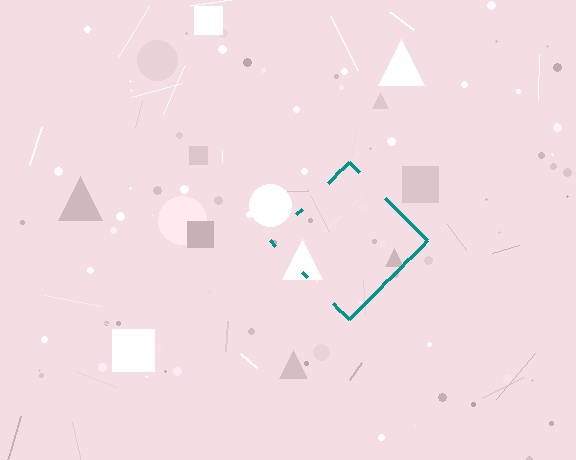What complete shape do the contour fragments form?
The contour fragments form a diamond.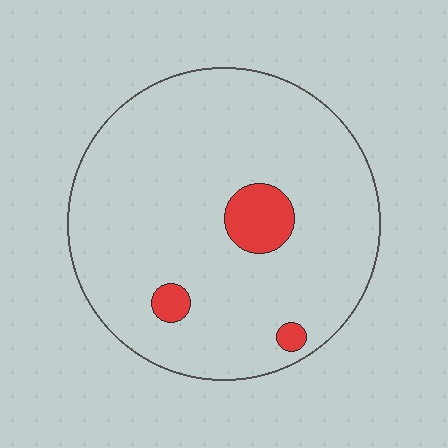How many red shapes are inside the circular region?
3.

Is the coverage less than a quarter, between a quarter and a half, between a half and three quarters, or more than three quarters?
Less than a quarter.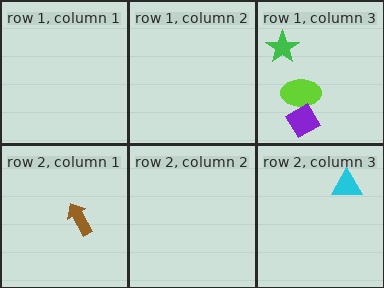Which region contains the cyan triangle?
The row 2, column 3 region.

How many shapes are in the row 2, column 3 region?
1.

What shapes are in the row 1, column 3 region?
The green star, the lime ellipse, the purple diamond.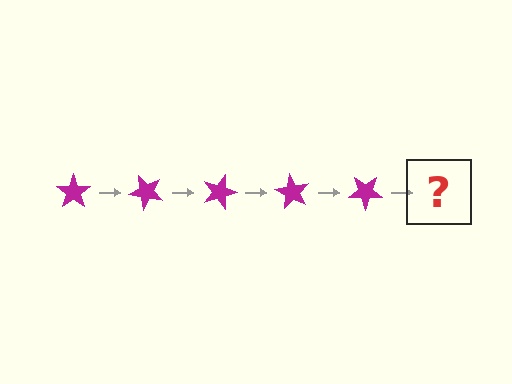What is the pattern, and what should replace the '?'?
The pattern is that the star rotates 45 degrees each step. The '?' should be a magenta star rotated 225 degrees.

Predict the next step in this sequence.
The next step is a magenta star rotated 225 degrees.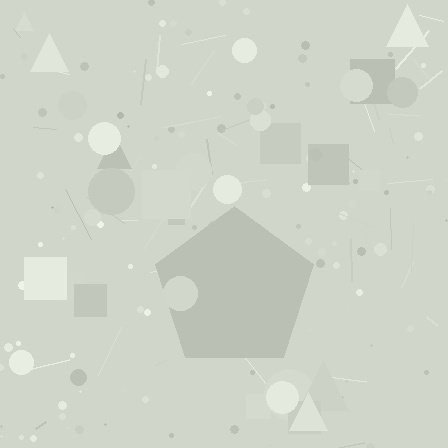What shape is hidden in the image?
A pentagon is hidden in the image.